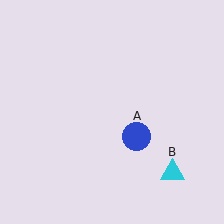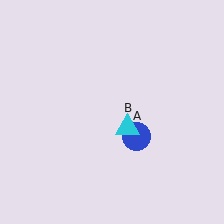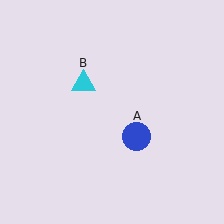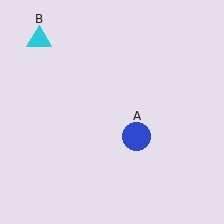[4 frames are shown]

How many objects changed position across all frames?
1 object changed position: cyan triangle (object B).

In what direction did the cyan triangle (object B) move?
The cyan triangle (object B) moved up and to the left.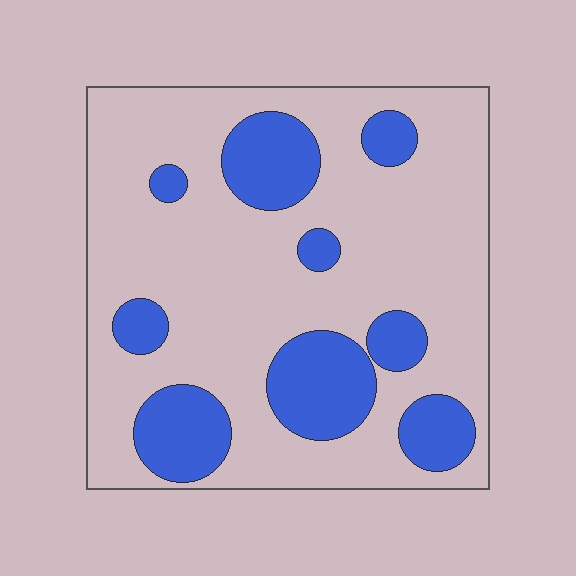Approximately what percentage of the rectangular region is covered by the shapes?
Approximately 25%.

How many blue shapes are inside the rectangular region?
9.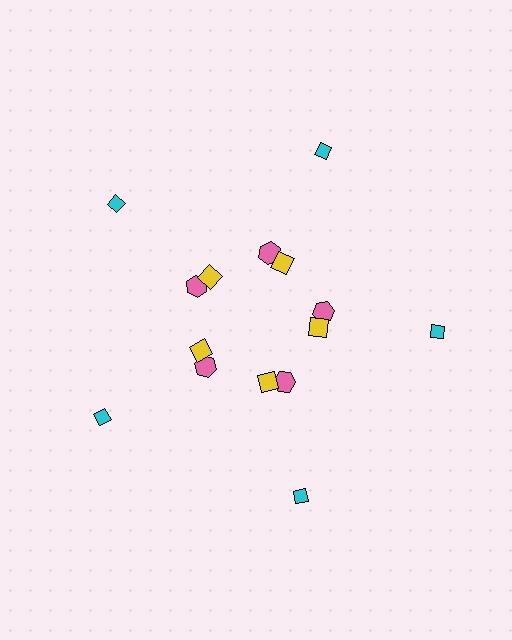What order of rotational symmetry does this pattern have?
This pattern has 5-fold rotational symmetry.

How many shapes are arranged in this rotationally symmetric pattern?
There are 15 shapes, arranged in 5 groups of 3.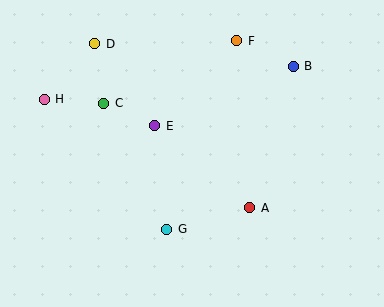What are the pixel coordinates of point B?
Point B is at (293, 66).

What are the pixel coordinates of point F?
Point F is at (237, 41).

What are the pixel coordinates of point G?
Point G is at (167, 229).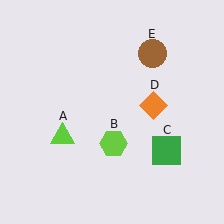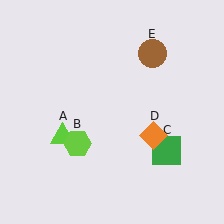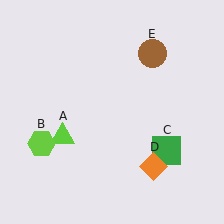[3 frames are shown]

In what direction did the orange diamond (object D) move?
The orange diamond (object D) moved down.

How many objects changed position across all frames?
2 objects changed position: lime hexagon (object B), orange diamond (object D).